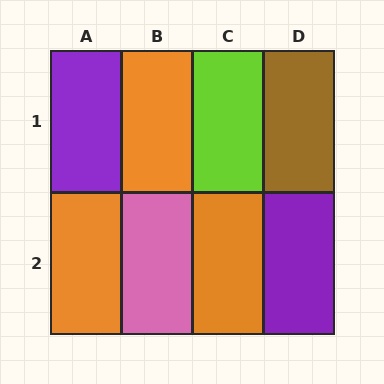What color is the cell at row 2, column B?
Pink.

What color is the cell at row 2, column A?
Orange.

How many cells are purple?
2 cells are purple.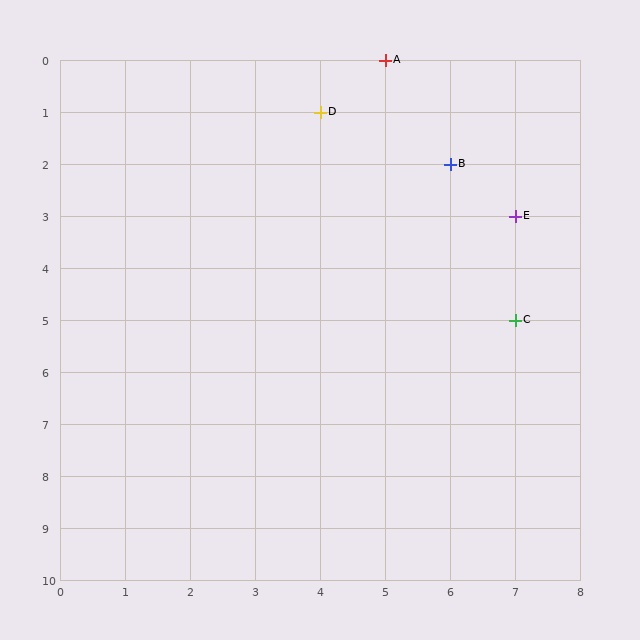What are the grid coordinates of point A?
Point A is at grid coordinates (5, 0).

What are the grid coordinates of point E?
Point E is at grid coordinates (7, 3).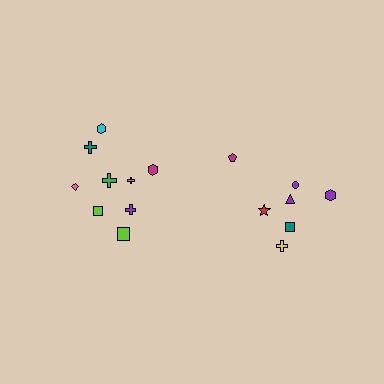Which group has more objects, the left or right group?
The left group.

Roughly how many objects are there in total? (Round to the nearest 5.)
Roughly 15 objects in total.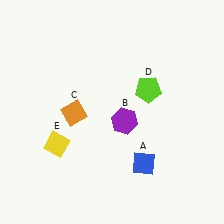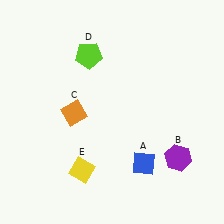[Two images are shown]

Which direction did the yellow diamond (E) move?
The yellow diamond (E) moved down.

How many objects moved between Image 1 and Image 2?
3 objects moved between the two images.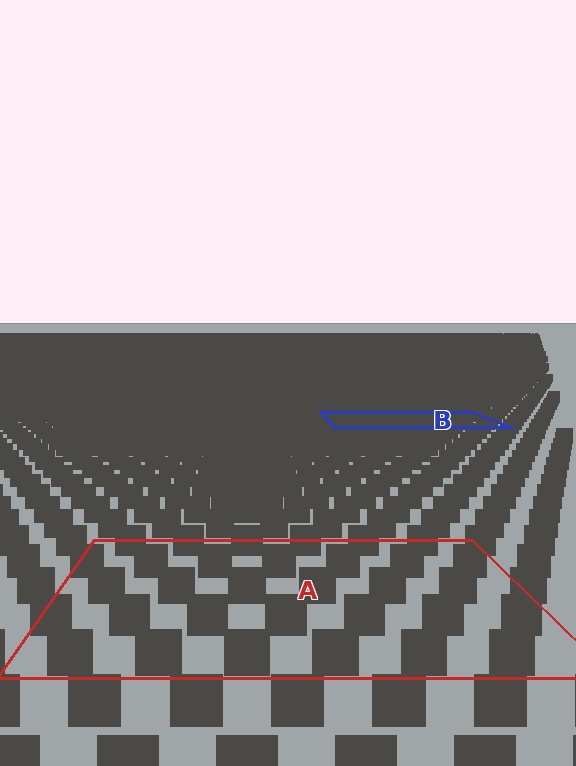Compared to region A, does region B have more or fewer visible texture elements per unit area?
Region B has more texture elements per unit area — they are packed more densely because it is farther away.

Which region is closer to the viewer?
Region A is closer. The texture elements there are larger and more spread out.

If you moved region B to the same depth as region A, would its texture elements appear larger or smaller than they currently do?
They would appear larger. At a closer depth, the same texture elements are projected at a bigger on-screen size.